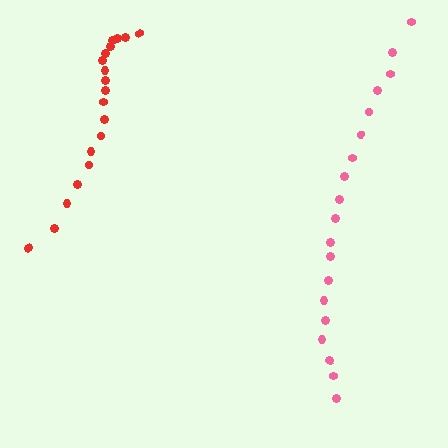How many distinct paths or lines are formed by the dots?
There are 2 distinct paths.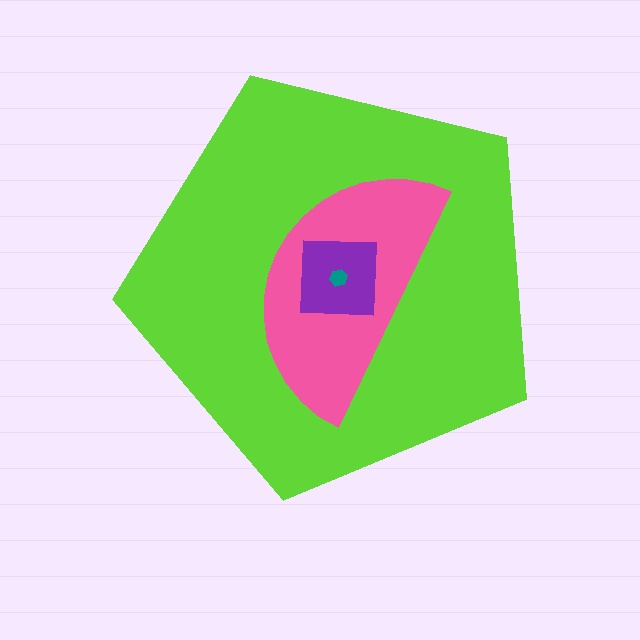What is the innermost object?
The teal hexagon.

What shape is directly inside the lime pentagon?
The pink semicircle.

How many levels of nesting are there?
4.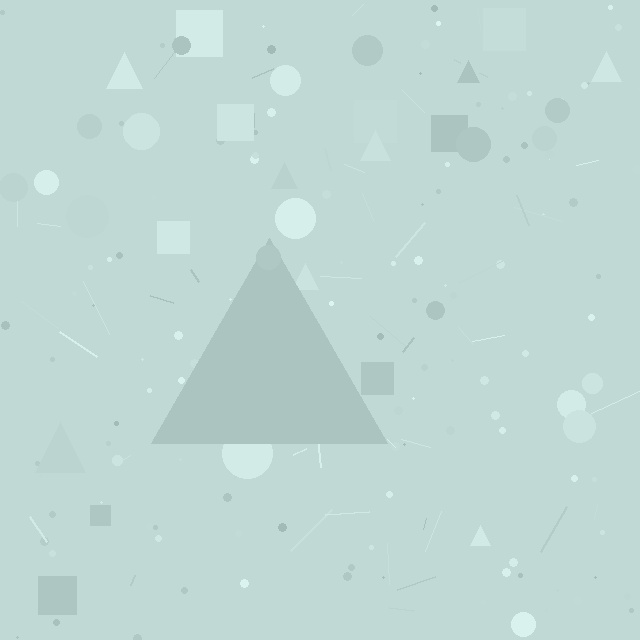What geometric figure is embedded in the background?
A triangle is embedded in the background.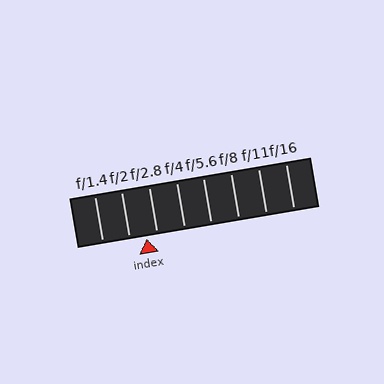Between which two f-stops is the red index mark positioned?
The index mark is between f/2 and f/2.8.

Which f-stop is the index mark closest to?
The index mark is closest to f/2.8.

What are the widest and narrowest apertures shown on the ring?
The widest aperture shown is f/1.4 and the narrowest is f/16.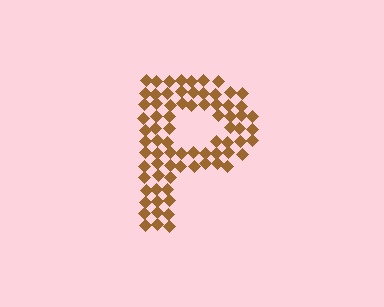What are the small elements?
The small elements are diamonds.